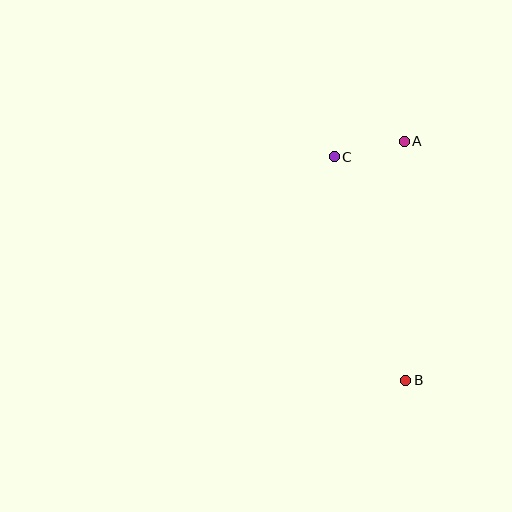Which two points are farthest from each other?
Points A and B are farthest from each other.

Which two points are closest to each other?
Points A and C are closest to each other.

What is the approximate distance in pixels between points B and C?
The distance between B and C is approximately 234 pixels.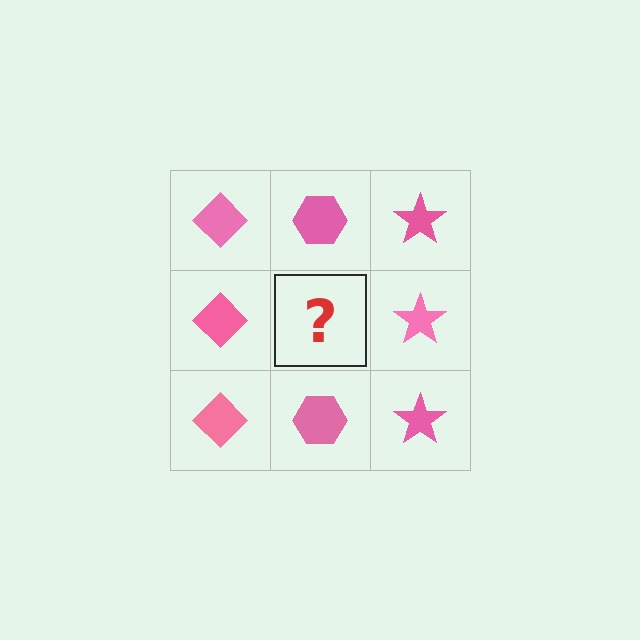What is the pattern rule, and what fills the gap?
The rule is that each column has a consistent shape. The gap should be filled with a pink hexagon.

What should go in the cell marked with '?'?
The missing cell should contain a pink hexagon.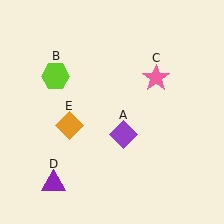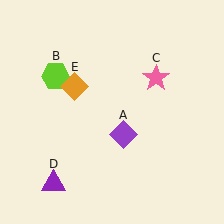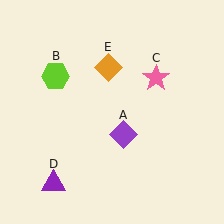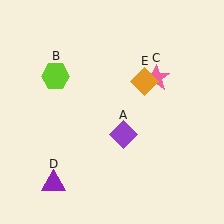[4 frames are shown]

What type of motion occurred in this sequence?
The orange diamond (object E) rotated clockwise around the center of the scene.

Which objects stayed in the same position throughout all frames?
Purple diamond (object A) and lime hexagon (object B) and pink star (object C) and purple triangle (object D) remained stationary.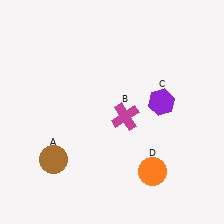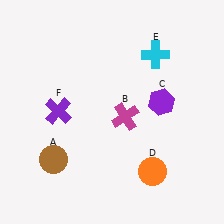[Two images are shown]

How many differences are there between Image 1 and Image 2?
There are 2 differences between the two images.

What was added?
A cyan cross (E), a purple cross (F) were added in Image 2.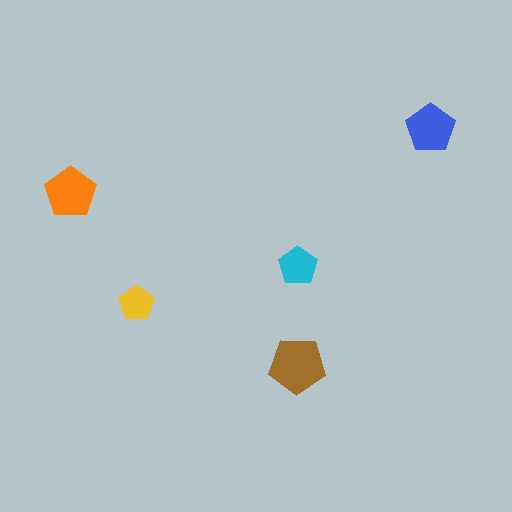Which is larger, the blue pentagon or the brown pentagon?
The brown one.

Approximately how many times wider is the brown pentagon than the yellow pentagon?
About 1.5 times wider.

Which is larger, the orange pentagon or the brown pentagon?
The brown one.